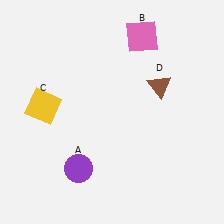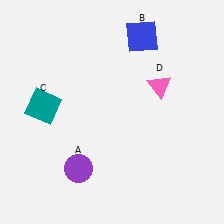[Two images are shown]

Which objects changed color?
B changed from pink to blue. C changed from yellow to teal. D changed from brown to pink.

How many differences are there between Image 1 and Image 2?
There are 3 differences between the two images.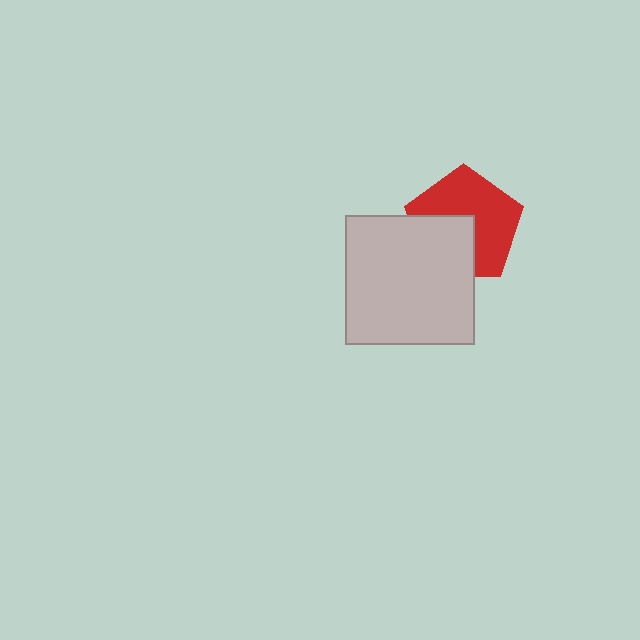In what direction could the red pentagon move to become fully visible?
The red pentagon could move toward the upper-right. That would shift it out from behind the light gray square entirely.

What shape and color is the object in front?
The object in front is a light gray square.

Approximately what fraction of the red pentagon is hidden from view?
Roughly 38% of the red pentagon is hidden behind the light gray square.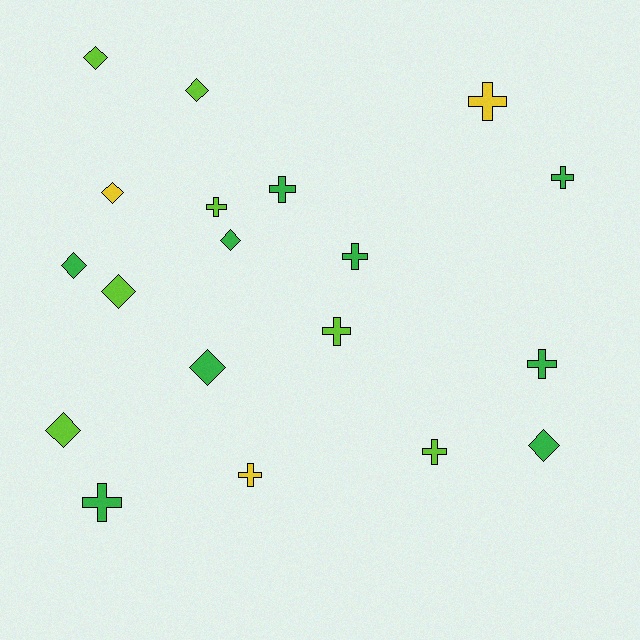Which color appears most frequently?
Green, with 9 objects.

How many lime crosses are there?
There are 3 lime crosses.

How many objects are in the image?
There are 19 objects.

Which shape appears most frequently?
Cross, with 10 objects.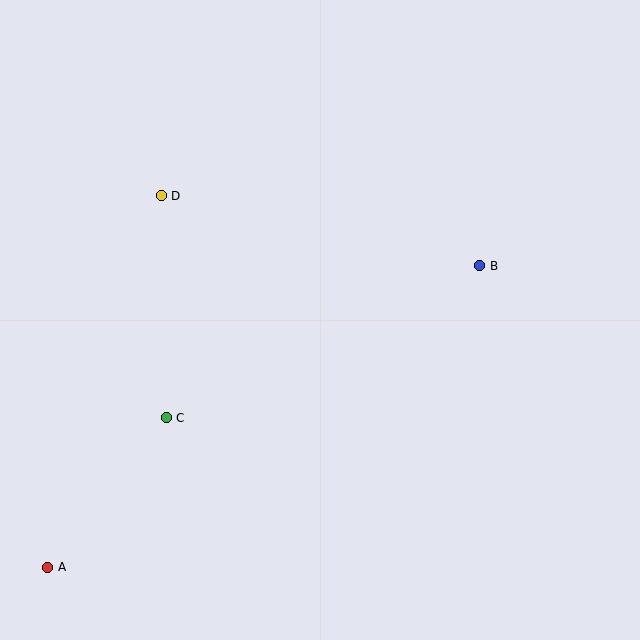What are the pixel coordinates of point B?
Point B is at (480, 266).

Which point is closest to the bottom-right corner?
Point B is closest to the bottom-right corner.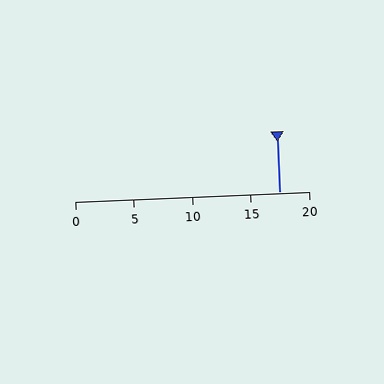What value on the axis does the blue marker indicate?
The marker indicates approximately 17.5.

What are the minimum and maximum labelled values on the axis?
The axis runs from 0 to 20.